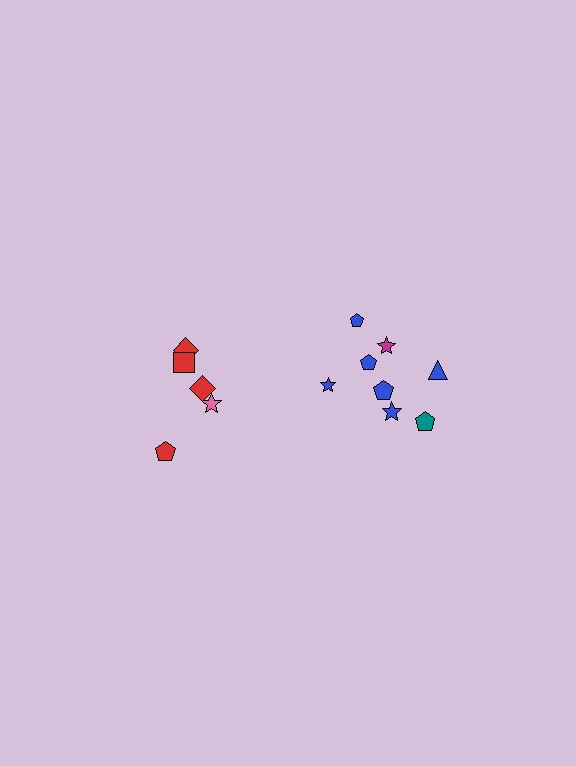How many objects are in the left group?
There are 5 objects.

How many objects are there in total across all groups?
There are 13 objects.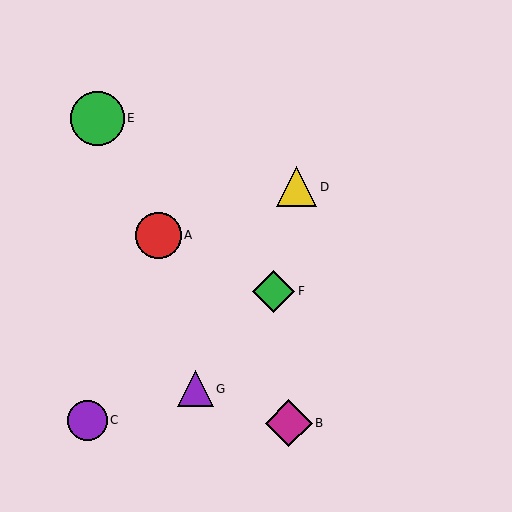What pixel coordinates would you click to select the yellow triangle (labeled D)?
Click at (297, 187) to select the yellow triangle D.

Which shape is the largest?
The green circle (labeled E) is the largest.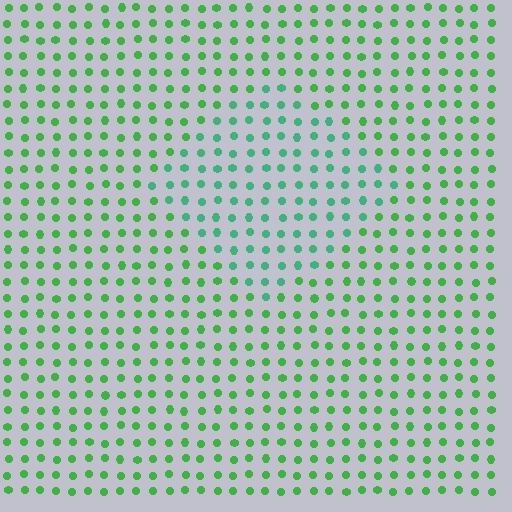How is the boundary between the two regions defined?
The boundary is defined purely by a slight shift in hue (about 31 degrees). Spacing, size, and orientation are identical on both sides.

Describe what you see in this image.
The image is filled with small green elements in a uniform arrangement. A diamond-shaped region is visible where the elements are tinted to a slightly different hue, forming a subtle color boundary.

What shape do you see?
I see a diamond.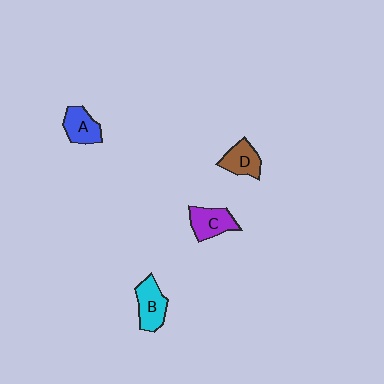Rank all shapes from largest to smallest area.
From largest to smallest: B (cyan), C (purple), A (blue), D (brown).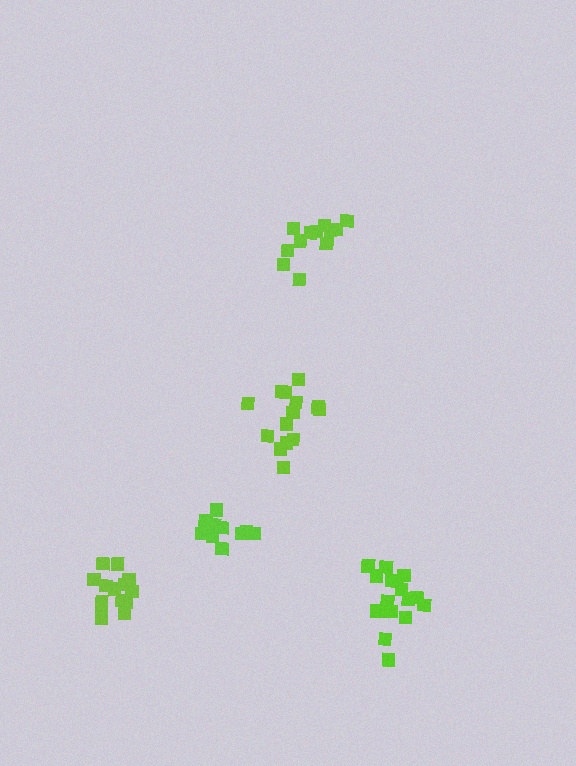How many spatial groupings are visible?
There are 5 spatial groupings.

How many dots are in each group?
Group 1: 15 dots, Group 2: 16 dots, Group 3: 14 dots, Group 4: 11 dots, Group 5: 12 dots (68 total).